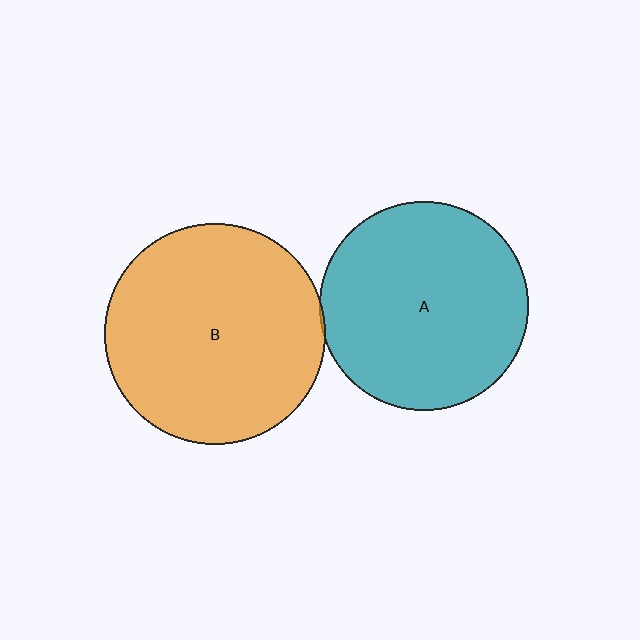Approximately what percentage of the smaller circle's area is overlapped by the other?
Approximately 5%.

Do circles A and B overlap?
Yes.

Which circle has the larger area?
Circle B (orange).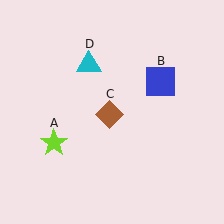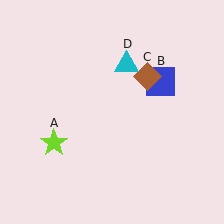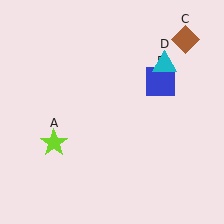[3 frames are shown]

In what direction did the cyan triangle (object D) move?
The cyan triangle (object D) moved right.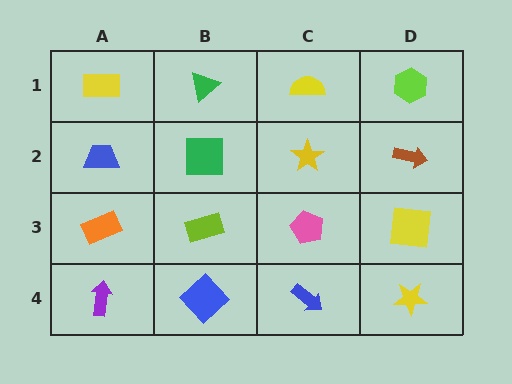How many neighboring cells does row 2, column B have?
4.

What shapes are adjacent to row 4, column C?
A pink pentagon (row 3, column C), a blue diamond (row 4, column B), a yellow star (row 4, column D).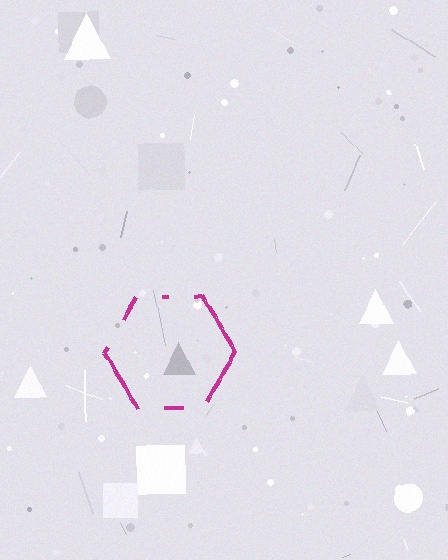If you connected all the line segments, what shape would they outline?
They would outline a hexagon.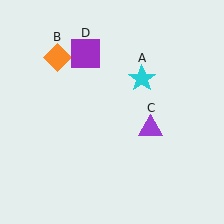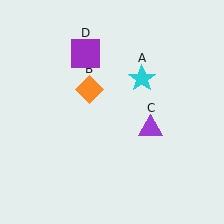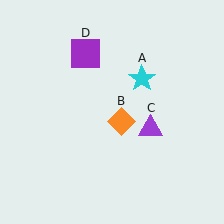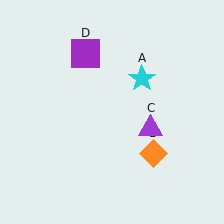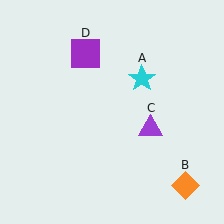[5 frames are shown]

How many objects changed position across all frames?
1 object changed position: orange diamond (object B).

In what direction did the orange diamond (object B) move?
The orange diamond (object B) moved down and to the right.